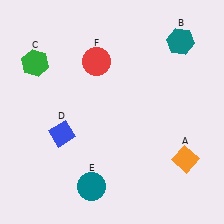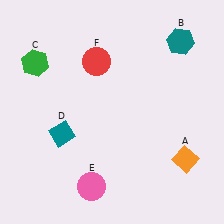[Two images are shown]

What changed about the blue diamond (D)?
In Image 1, D is blue. In Image 2, it changed to teal.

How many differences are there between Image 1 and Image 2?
There are 2 differences between the two images.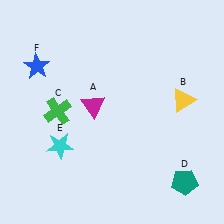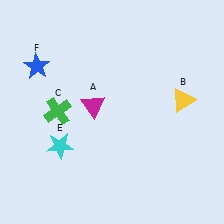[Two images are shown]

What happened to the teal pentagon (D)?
The teal pentagon (D) was removed in Image 2. It was in the bottom-right area of Image 1.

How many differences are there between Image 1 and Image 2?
There is 1 difference between the two images.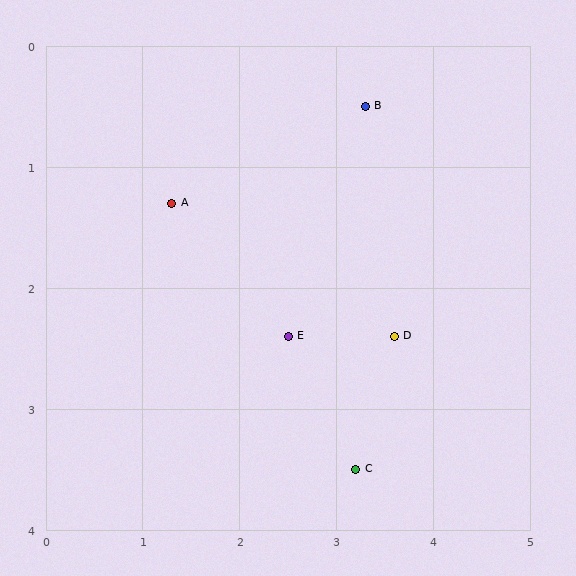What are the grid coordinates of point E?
Point E is at approximately (2.5, 2.4).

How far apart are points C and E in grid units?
Points C and E are about 1.3 grid units apart.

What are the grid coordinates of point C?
Point C is at approximately (3.2, 3.5).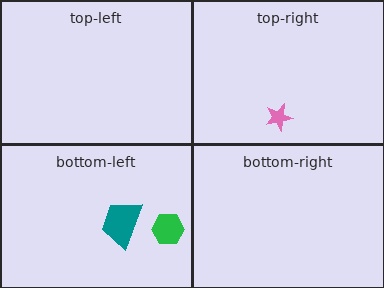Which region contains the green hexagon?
The bottom-left region.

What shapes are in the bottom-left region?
The teal trapezoid, the green hexagon.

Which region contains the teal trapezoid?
The bottom-left region.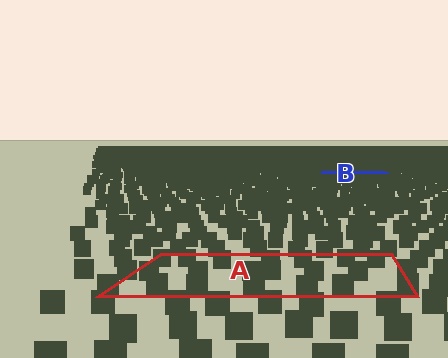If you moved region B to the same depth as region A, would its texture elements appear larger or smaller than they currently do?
They would appear larger. At a closer depth, the same texture elements are projected at a bigger on-screen size.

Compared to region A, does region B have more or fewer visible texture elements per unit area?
Region B has more texture elements per unit area — they are packed more densely because it is farther away.